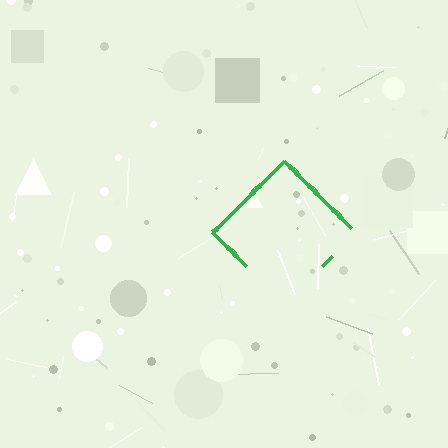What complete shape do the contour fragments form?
The contour fragments form a diamond.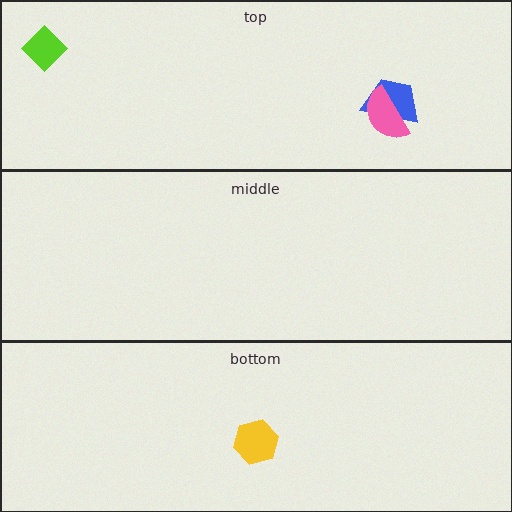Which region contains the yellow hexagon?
The bottom region.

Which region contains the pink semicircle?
The top region.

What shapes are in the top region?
The blue trapezoid, the pink semicircle, the lime diamond.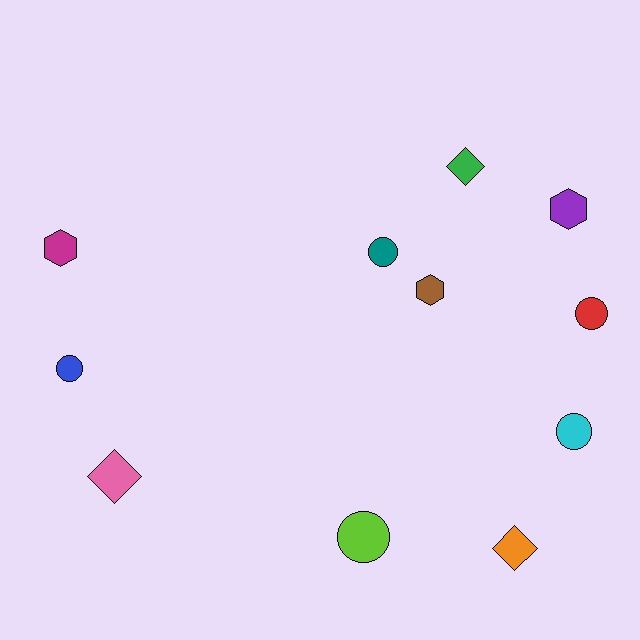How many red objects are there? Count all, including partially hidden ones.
There is 1 red object.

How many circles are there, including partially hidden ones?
There are 5 circles.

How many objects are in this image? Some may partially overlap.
There are 11 objects.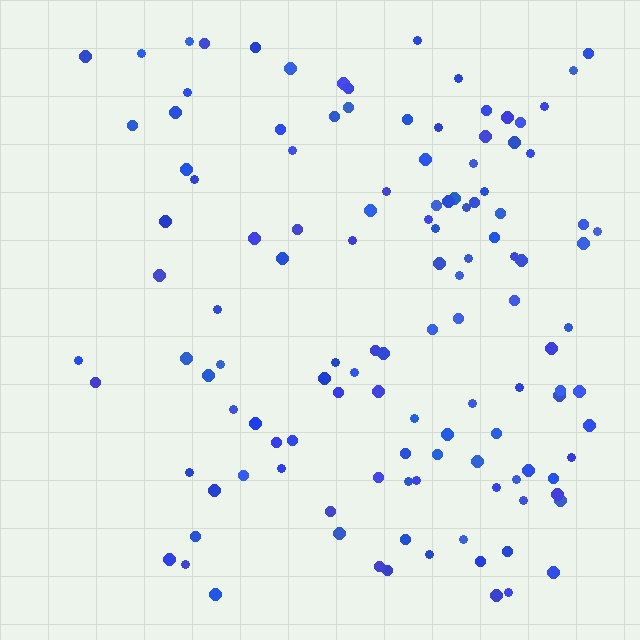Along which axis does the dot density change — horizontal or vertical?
Horizontal.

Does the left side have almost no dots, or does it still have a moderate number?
Still a moderate number, just noticeably fewer than the right.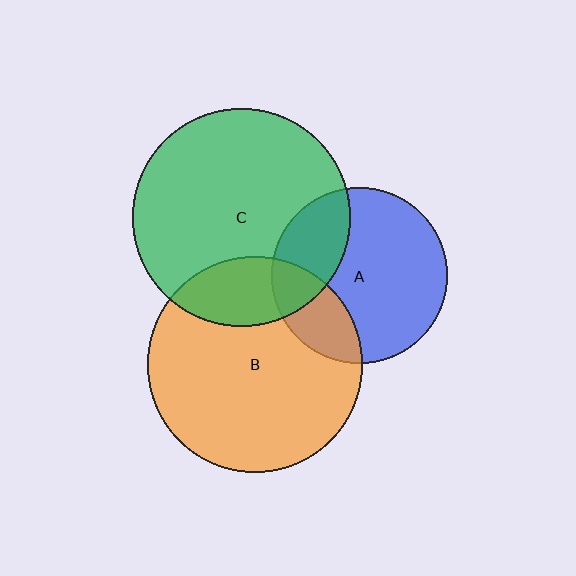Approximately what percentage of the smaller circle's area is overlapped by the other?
Approximately 25%.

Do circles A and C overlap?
Yes.